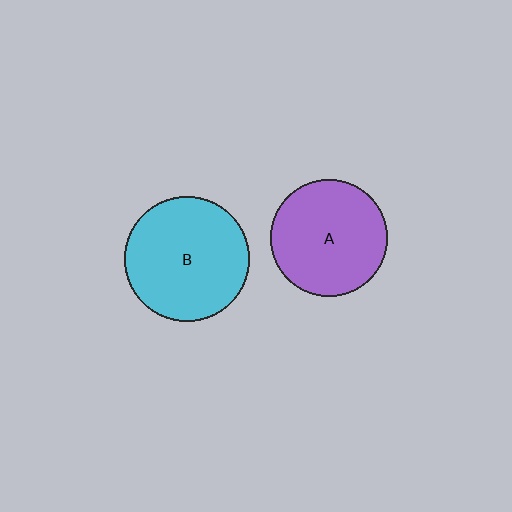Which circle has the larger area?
Circle B (cyan).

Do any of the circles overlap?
No, none of the circles overlap.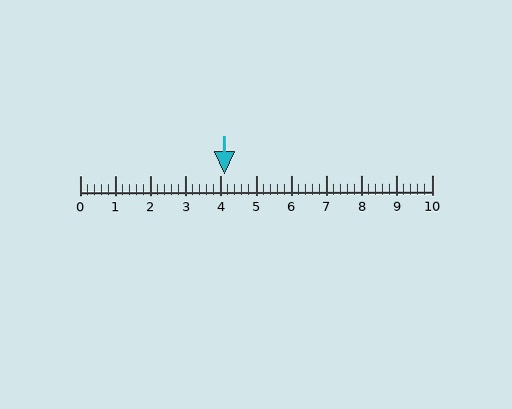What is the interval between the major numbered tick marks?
The major tick marks are spaced 1 units apart.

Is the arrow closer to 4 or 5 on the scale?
The arrow is closer to 4.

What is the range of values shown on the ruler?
The ruler shows values from 0 to 10.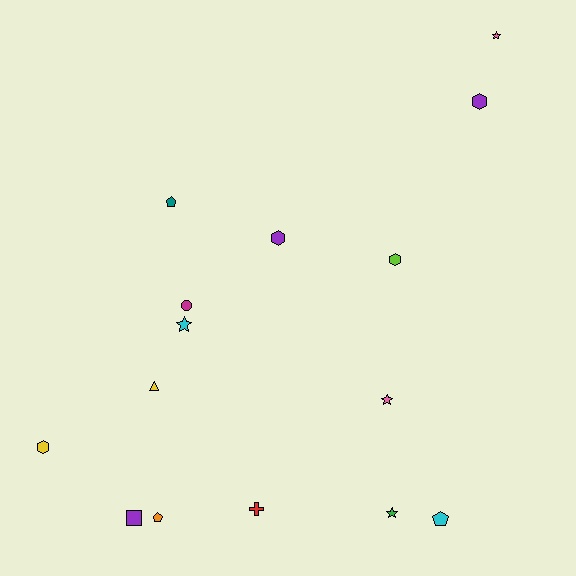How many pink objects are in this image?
There are 2 pink objects.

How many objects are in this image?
There are 15 objects.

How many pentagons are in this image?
There are 3 pentagons.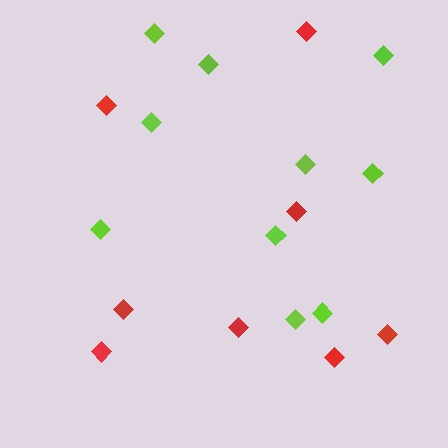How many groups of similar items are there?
There are 2 groups: one group of lime diamonds (10) and one group of red diamonds (8).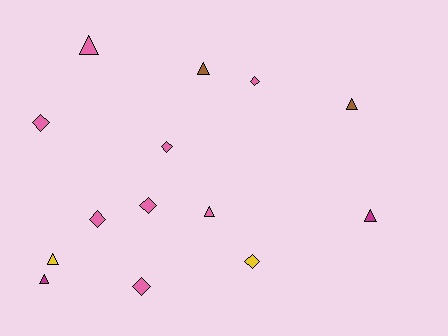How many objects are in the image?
There are 14 objects.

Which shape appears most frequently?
Triangle, with 7 objects.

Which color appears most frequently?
Pink, with 8 objects.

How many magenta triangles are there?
There are 2 magenta triangles.